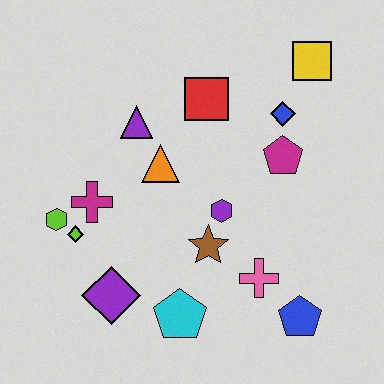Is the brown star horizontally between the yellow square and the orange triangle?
Yes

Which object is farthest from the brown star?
The yellow square is farthest from the brown star.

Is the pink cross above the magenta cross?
No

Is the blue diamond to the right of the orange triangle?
Yes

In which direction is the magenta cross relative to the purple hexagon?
The magenta cross is to the left of the purple hexagon.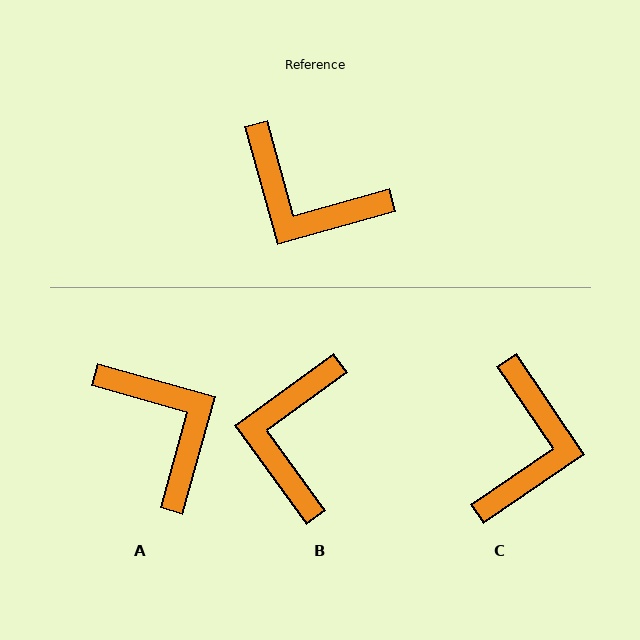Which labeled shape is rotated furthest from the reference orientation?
A, about 149 degrees away.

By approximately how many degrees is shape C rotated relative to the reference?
Approximately 109 degrees counter-clockwise.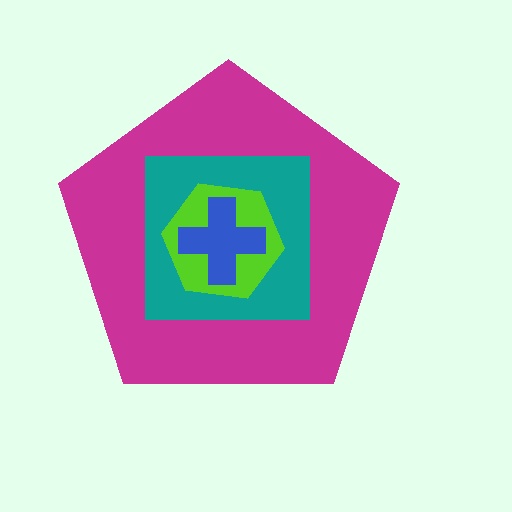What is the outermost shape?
The magenta pentagon.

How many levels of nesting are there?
4.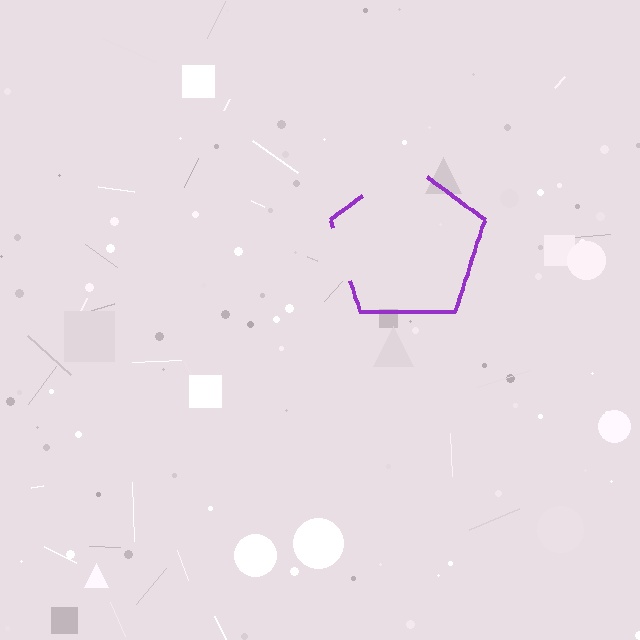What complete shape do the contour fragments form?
The contour fragments form a pentagon.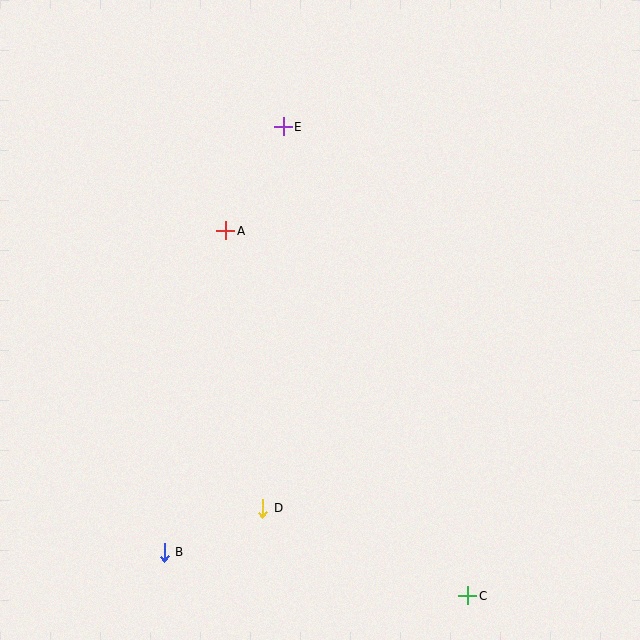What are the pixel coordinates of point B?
Point B is at (164, 552).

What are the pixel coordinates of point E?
Point E is at (283, 127).